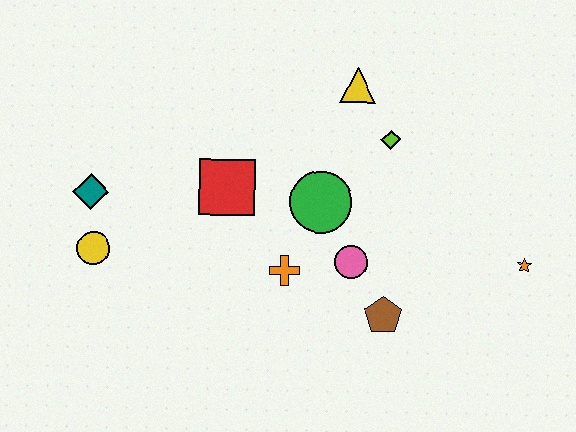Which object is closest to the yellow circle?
The teal diamond is closest to the yellow circle.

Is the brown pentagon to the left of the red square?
No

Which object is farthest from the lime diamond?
The yellow circle is farthest from the lime diamond.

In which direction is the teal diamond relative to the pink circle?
The teal diamond is to the left of the pink circle.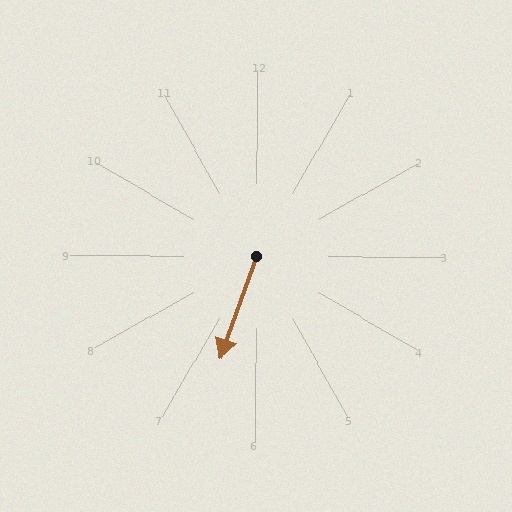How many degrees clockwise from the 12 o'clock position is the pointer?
Approximately 200 degrees.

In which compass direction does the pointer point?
South.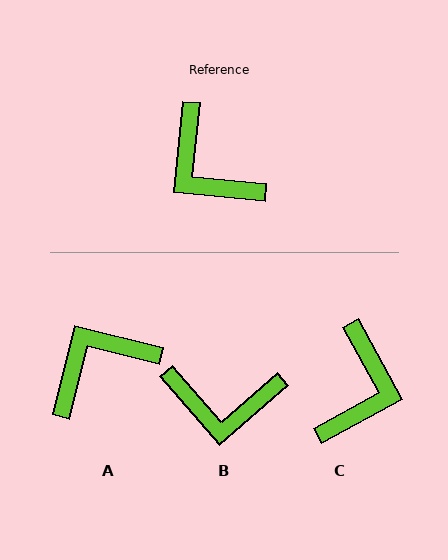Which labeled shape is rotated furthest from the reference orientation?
C, about 124 degrees away.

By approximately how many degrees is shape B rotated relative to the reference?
Approximately 47 degrees counter-clockwise.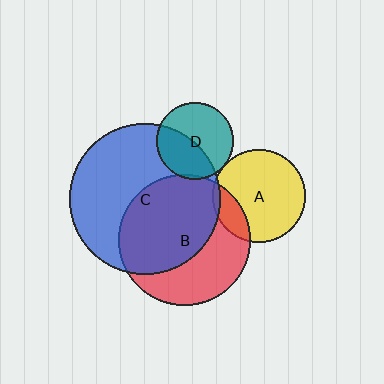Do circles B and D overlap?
Yes.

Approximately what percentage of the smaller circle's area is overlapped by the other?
Approximately 5%.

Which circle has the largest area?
Circle C (blue).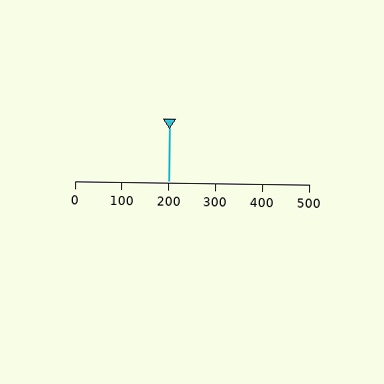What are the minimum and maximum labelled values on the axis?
The axis runs from 0 to 500.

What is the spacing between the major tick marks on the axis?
The major ticks are spaced 100 apart.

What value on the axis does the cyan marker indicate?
The marker indicates approximately 200.